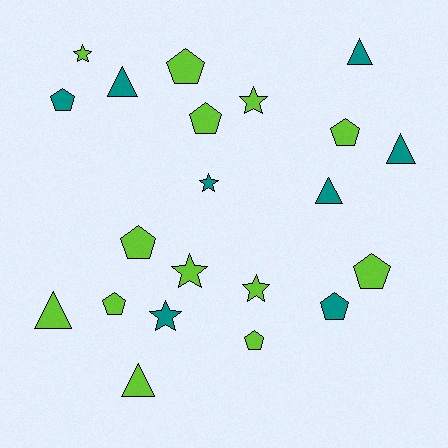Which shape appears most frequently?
Pentagon, with 9 objects.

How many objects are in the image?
There are 21 objects.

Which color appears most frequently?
Lime, with 13 objects.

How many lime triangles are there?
There are 2 lime triangles.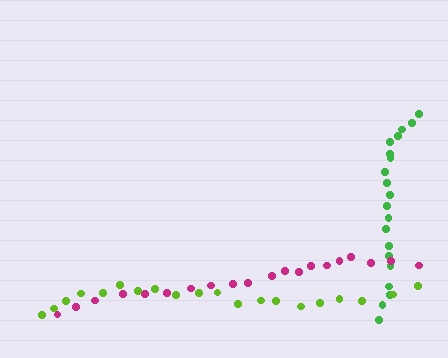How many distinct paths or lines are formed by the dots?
There are 3 distinct paths.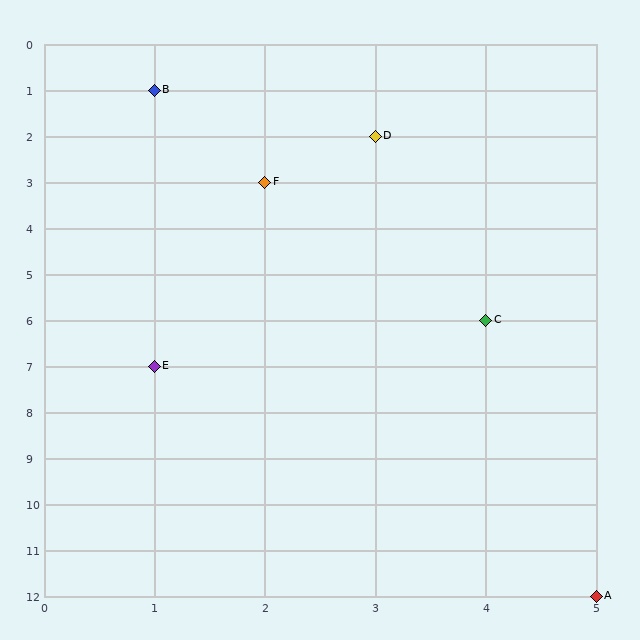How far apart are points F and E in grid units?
Points F and E are 1 column and 4 rows apart (about 4.1 grid units diagonally).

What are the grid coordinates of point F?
Point F is at grid coordinates (2, 3).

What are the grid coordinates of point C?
Point C is at grid coordinates (4, 6).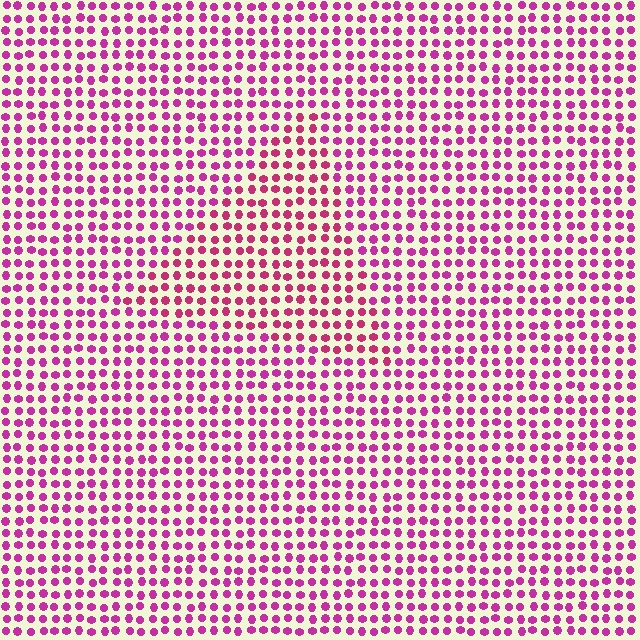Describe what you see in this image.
The image is filled with small magenta elements in a uniform arrangement. A triangle-shaped region is visible where the elements are tinted to a slightly different hue, forming a subtle color boundary.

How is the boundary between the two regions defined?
The boundary is defined purely by a slight shift in hue (about 19 degrees). Spacing, size, and orientation are identical on both sides.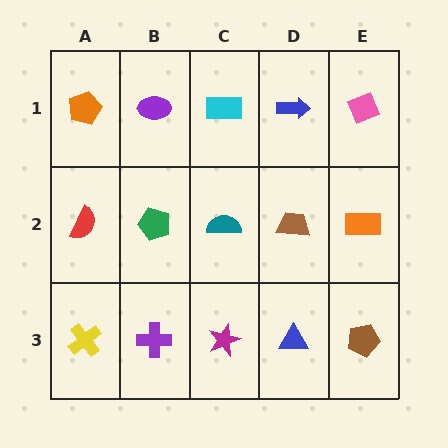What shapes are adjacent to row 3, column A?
A red semicircle (row 2, column A), a purple cross (row 3, column B).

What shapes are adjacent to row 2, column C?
A cyan rectangle (row 1, column C), a magenta star (row 3, column C), a green pentagon (row 2, column B), a brown trapezoid (row 2, column D).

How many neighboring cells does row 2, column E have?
3.